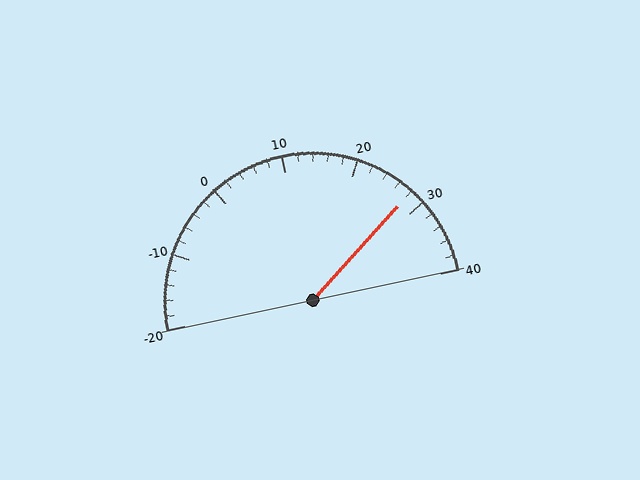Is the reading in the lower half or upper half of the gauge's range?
The reading is in the upper half of the range (-20 to 40).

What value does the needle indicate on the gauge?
The needle indicates approximately 28.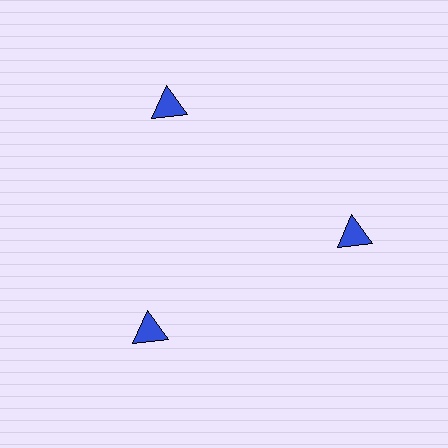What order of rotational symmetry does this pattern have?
This pattern has 3-fold rotational symmetry.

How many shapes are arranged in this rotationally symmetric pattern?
There are 3 shapes, arranged in 3 groups of 1.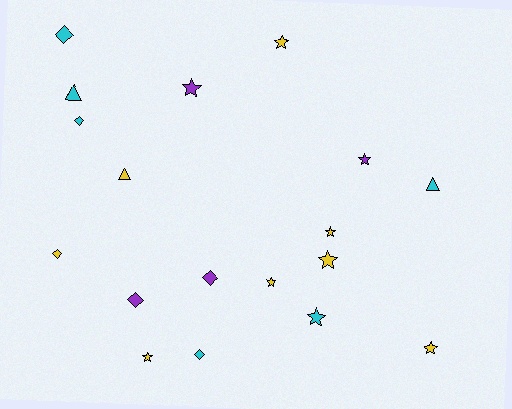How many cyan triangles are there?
There are 2 cyan triangles.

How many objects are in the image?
There are 18 objects.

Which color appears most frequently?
Yellow, with 8 objects.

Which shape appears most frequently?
Star, with 9 objects.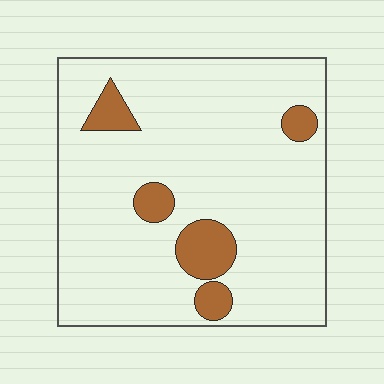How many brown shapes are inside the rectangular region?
5.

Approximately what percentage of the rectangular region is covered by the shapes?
Approximately 10%.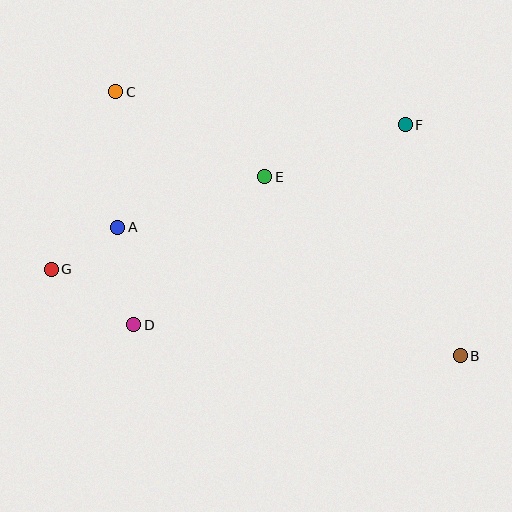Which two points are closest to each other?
Points A and G are closest to each other.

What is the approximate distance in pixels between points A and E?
The distance between A and E is approximately 155 pixels.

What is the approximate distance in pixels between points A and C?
The distance between A and C is approximately 135 pixels.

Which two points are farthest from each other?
Points B and C are farthest from each other.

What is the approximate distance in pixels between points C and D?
The distance between C and D is approximately 234 pixels.